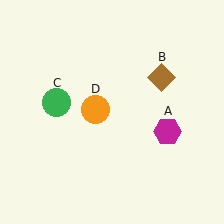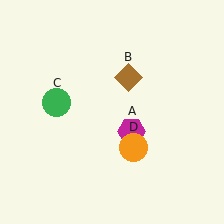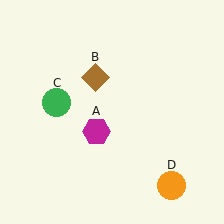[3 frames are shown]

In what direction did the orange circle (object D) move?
The orange circle (object D) moved down and to the right.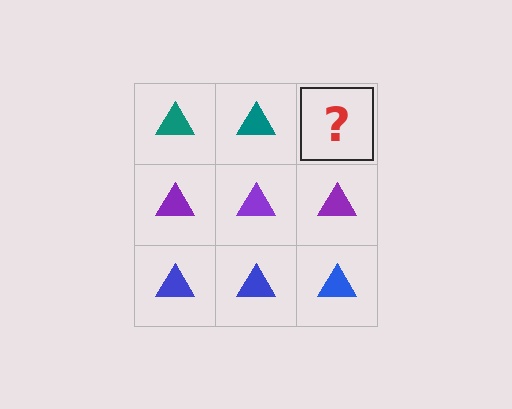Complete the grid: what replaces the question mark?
The question mark should be replaced with a teal triangle.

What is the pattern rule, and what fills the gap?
The rule is that each row has a consistent color. The gap should be filled with a teal triangle.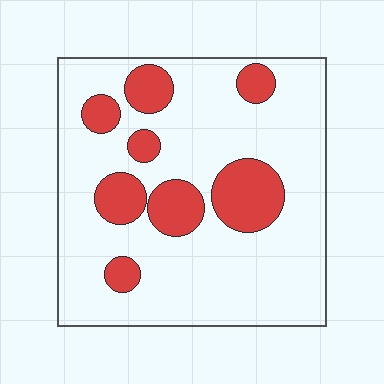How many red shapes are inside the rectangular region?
8.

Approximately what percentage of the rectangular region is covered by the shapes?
Approximately 20%.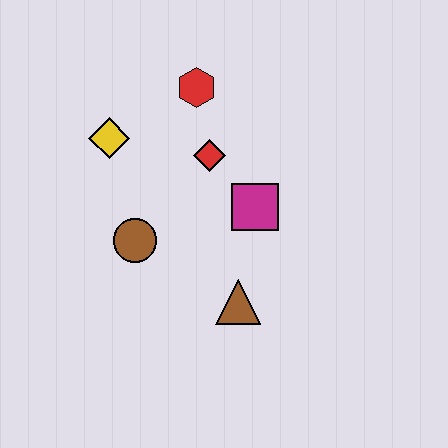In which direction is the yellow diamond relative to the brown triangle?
The yellow diamond is above the brown triangle.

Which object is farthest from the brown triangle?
The red hexagon is farthest from the brown triangle.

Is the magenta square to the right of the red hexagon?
Yes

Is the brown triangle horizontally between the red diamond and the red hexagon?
No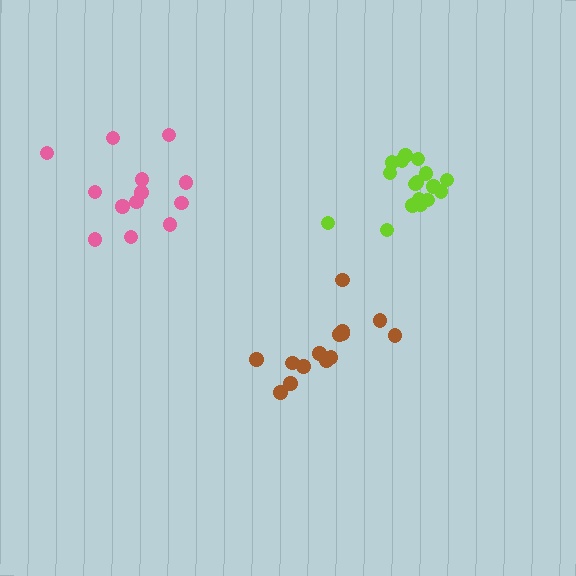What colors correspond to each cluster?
The clusters are colored: lime, brown, pink.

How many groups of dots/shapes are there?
There are 3 groups.